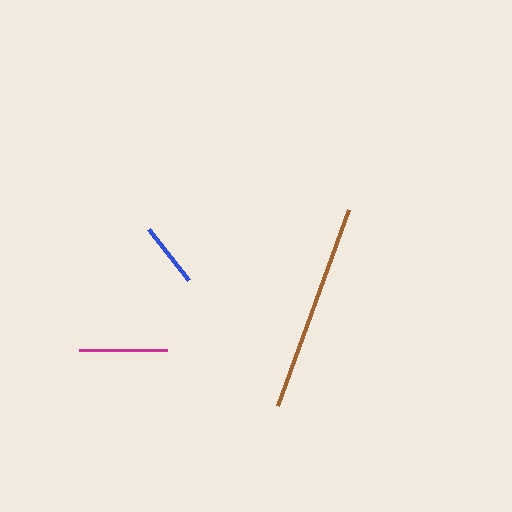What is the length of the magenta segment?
The magenta segment is approximately 88 pixels long.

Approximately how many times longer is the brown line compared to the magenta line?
The brown line is approximately 2.4 times the length of the magenta line.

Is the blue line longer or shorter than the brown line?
The brown line is longer than the blue line.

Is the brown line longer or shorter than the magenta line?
The brown line is longer than the magenta line.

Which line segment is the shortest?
The blue line is the shortest at approximately 65 pixels.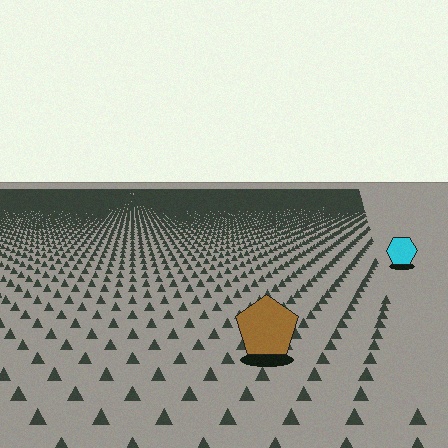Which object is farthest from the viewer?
The cyan hexagon is farthest from the viewer. It appears smaller and the ground texture around it is denser.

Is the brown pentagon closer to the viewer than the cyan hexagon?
Yes. The brown pentagon is closer — you can tell from the texture gradient: the ground texture is coarser near it.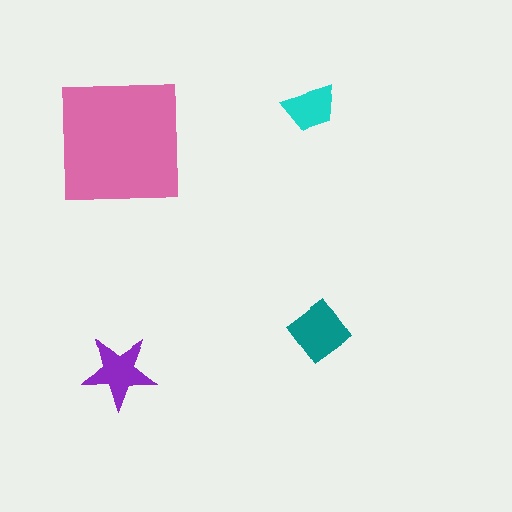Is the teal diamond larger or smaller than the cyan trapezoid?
Larger.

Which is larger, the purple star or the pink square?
The pink square.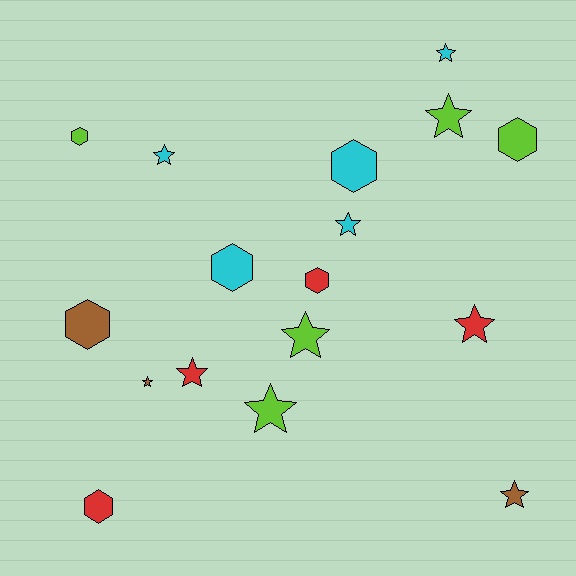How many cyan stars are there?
There are 3 cyan stars.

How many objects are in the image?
There are 17 objects.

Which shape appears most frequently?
Star, with 10 objects.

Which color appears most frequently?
Cyan, with 5 objects.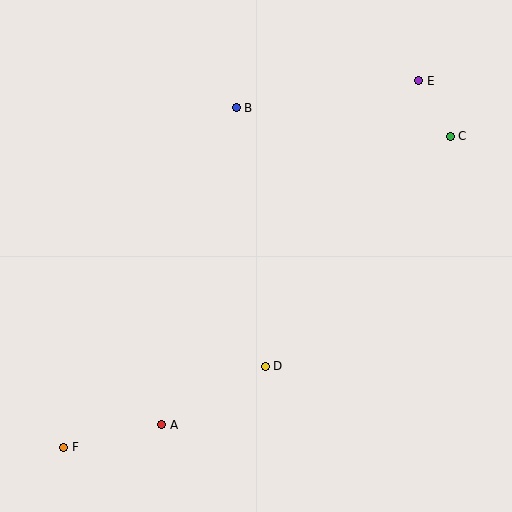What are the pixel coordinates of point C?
Point C is at (450, 136).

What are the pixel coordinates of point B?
Point B is at (236, 108).